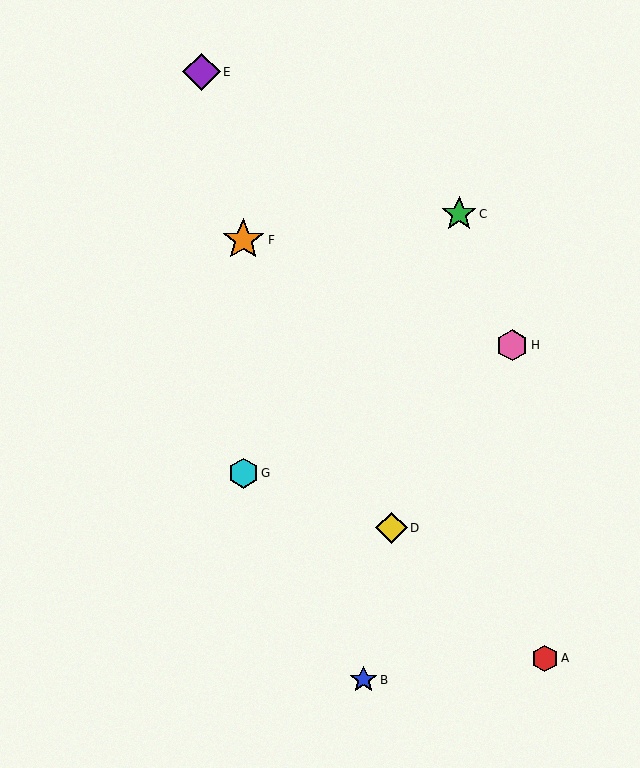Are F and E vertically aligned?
No, F is at x≈243 and E is at x≈202.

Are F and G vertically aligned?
Yes, both are at x≈243.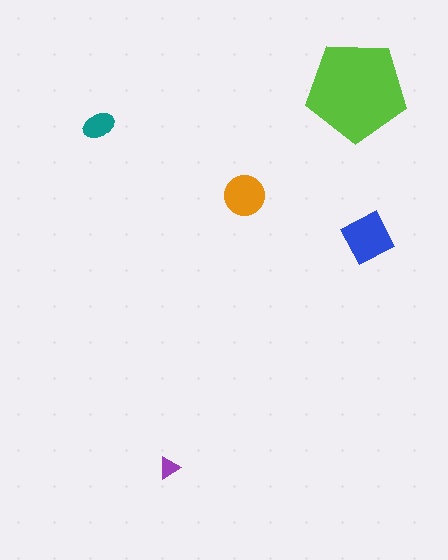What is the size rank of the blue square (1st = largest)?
2nd.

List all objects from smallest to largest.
The purple triangle, the teal ellipse, the orange circle, the blue square, the lime pentagon.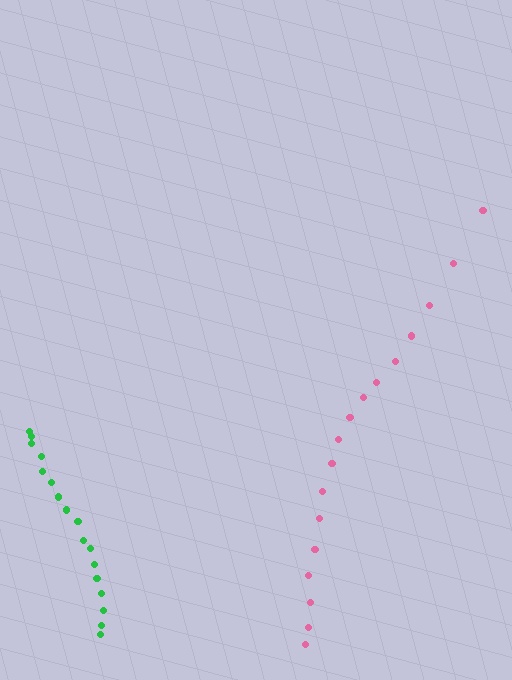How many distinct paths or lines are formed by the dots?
There are 2 distinct paths.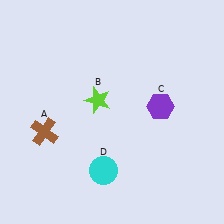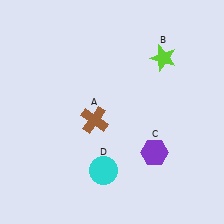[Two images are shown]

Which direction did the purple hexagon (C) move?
The purple hexagon (C) moved down.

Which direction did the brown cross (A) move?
The brown cross (A) moved right.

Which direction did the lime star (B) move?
The lime star (B) moved right.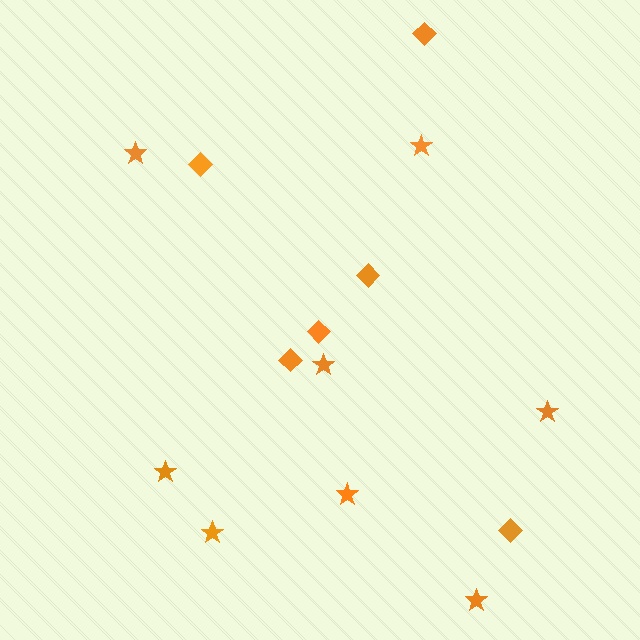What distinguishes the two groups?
There are 2 groups: one group of diamonds (6) and one group of stars (8).